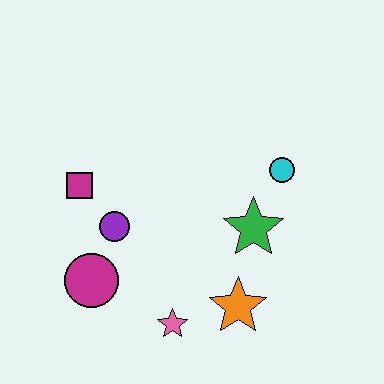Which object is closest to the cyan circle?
The green star is closest to the cyan circle.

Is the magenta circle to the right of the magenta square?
Yes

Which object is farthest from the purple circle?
The cyan circle is farthest from the purple circle.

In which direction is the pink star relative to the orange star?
The pink star is to the left of the orange star.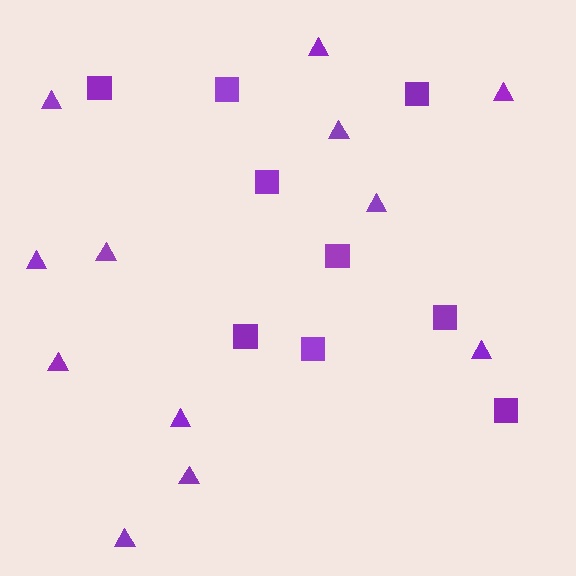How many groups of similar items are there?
There are 2 groups: one group of triangles (12) and one group of squares (9).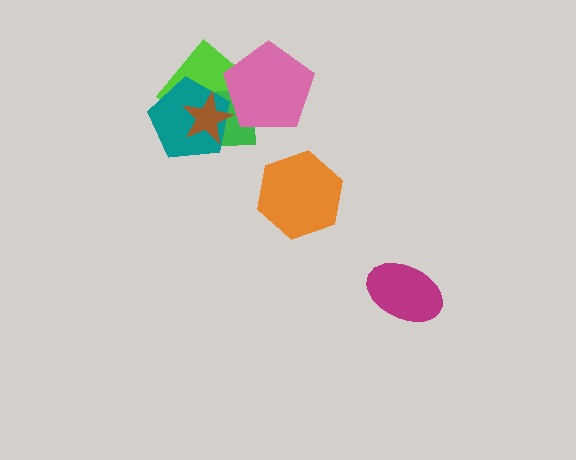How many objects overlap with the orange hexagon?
0 objects overlap with the orange hexagon.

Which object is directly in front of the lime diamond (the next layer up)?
The green square is directly in front of the lime diamond.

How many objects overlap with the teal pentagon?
3 objects overlap with the teal pentagon.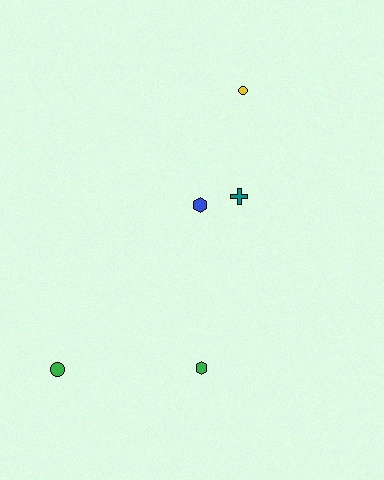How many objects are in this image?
There are 5 objects.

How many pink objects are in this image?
There are no pink objects.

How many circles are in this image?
There are 2 circles.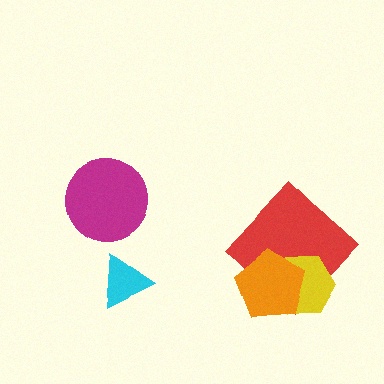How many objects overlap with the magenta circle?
0 objects overlap with the magenta circle.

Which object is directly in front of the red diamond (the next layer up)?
The yellow hexagon is directly in front of the red diamond.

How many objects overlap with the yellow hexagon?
2 objects overlap with the yellow hexagon.